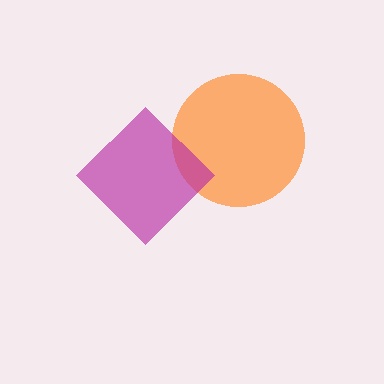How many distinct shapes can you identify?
There are 2 distinct shapes: an orange circle, a magenta diamond.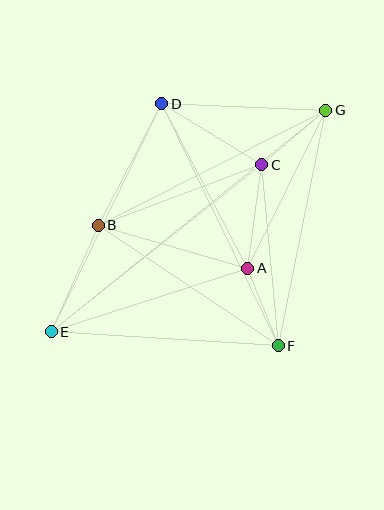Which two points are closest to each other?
Points A and F are closest to each other.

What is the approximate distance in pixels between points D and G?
The distance between D and G is approximately 165 pixels.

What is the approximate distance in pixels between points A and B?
The distance between A and B is approximately 155 pixels.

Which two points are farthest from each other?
Points E and G are farthest from each other.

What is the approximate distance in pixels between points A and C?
The distance between A and C is approximately 104 pixels.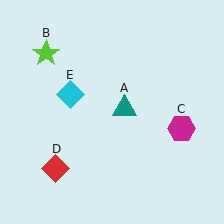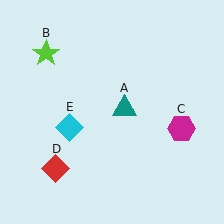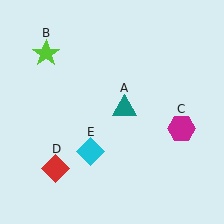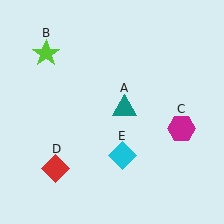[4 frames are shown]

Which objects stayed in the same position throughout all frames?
Teal triangle (object A) and lime star (object B) and magenta hexagon (object C) and red diamond (object D) remained stationary.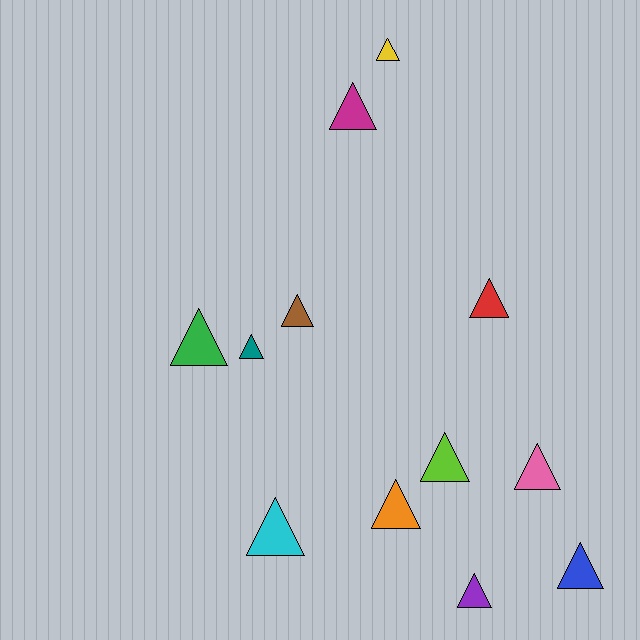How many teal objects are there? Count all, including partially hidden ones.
There is 1 teal object.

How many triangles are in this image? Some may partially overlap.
There are 12 triangles.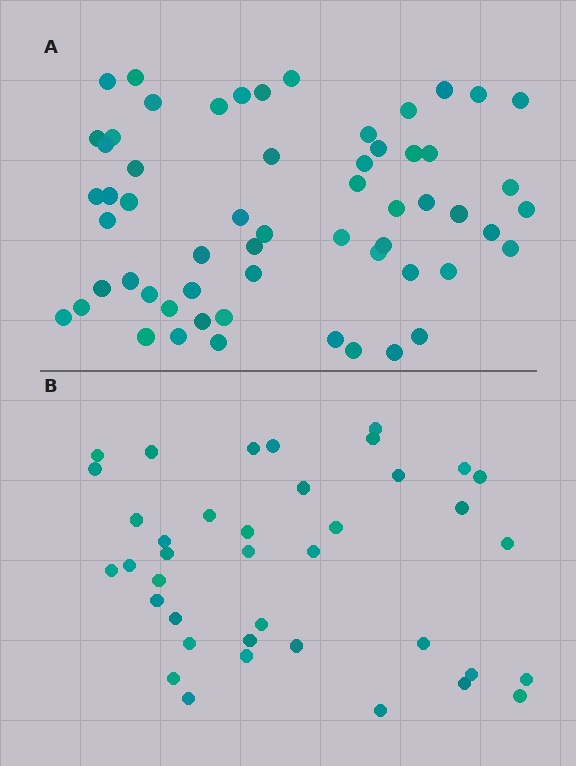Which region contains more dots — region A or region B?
Region A (the top region) has more dots.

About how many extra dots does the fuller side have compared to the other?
Region A has approximately 20 more dots than region B.